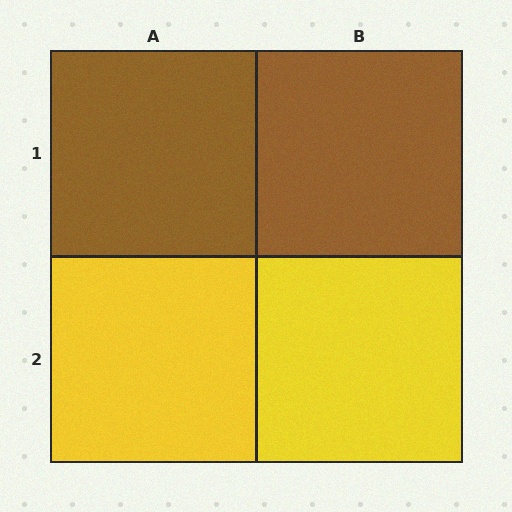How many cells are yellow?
2 cells are yellow.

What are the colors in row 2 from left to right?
Yellow, yellow.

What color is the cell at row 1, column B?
Brown.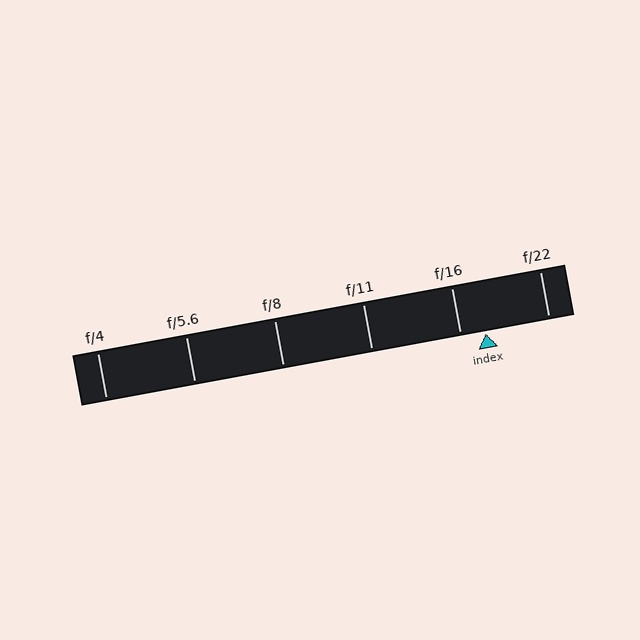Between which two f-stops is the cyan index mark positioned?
The index mark is between f/16 and f/22.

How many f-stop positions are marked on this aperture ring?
There are 6 f-stop positions marked.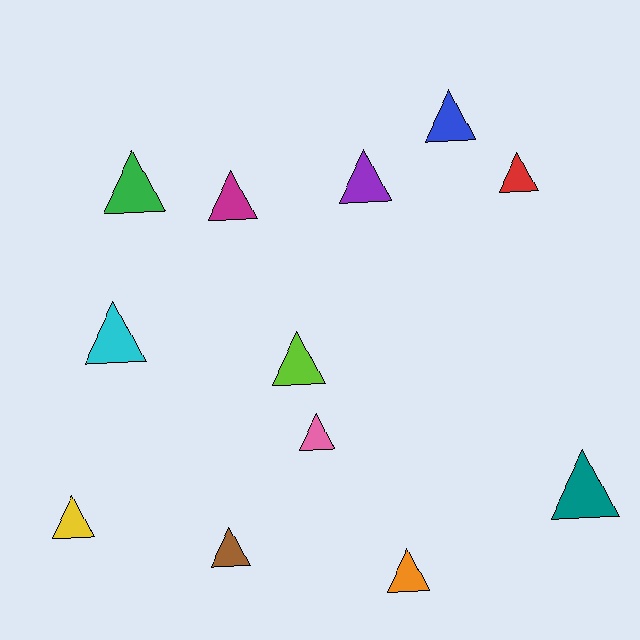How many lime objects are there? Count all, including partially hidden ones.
There is 1 lime object.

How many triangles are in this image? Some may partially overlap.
There are 12 triangles.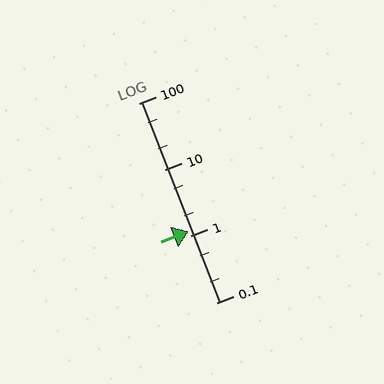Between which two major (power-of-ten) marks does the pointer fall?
The pointer is between 1 and 10.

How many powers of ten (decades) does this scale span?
The scale spans 3 decades, from 0.1 to 100.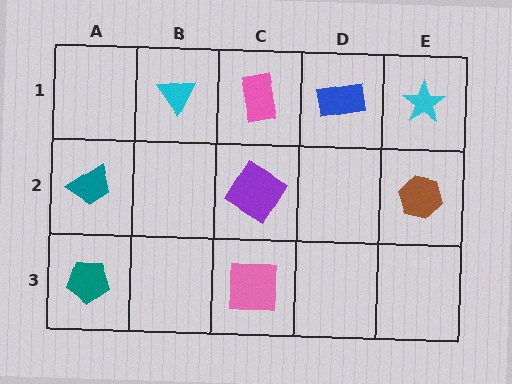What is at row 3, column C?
A pink square.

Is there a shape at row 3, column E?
No, that cell is empty.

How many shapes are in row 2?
3 shapes.